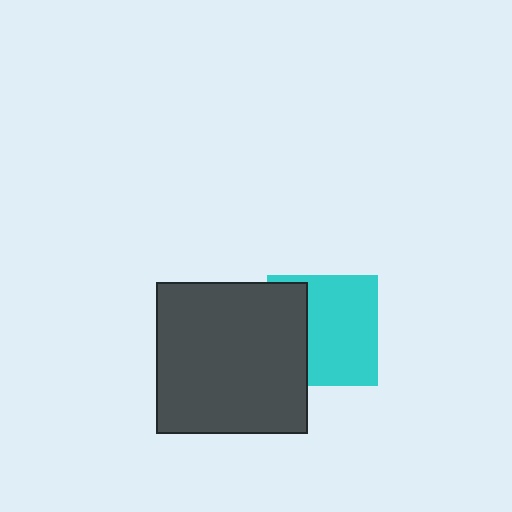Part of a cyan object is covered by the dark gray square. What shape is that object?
It is a square.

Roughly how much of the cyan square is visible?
Most of it is visible (roughly 66%).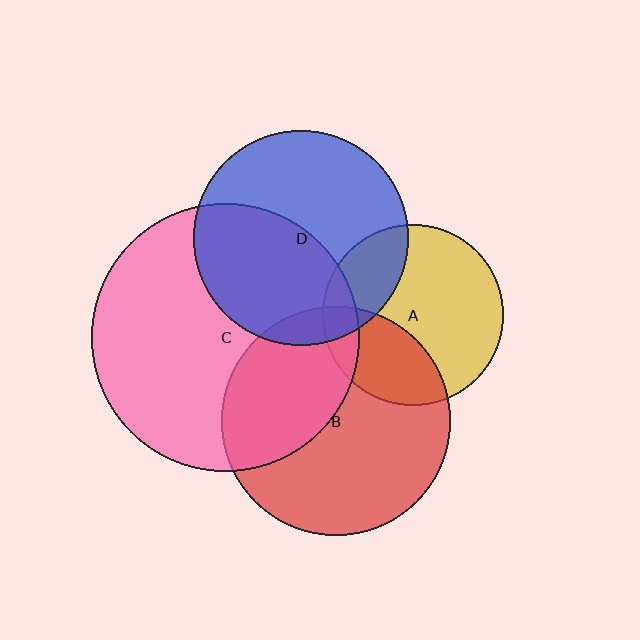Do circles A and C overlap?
Yes.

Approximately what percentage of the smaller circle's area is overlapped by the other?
Approximately 10%.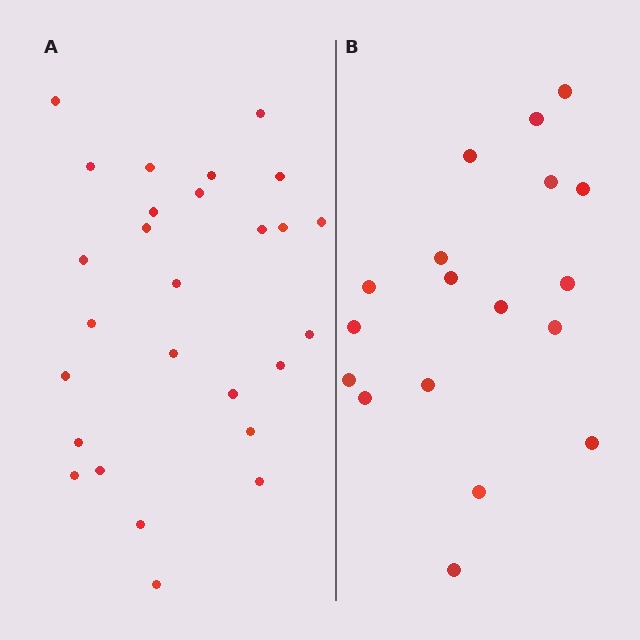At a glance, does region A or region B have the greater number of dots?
Region A (the left region) has more dots.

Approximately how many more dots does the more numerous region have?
Region A has roughly 8 or so more dots than region B.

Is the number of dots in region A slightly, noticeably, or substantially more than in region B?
Region A has substantially more. The ratio is roughly 1.5 to 1.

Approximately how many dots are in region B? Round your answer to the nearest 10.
About 20 dots. (The exact count is 18, which rounds to 20.)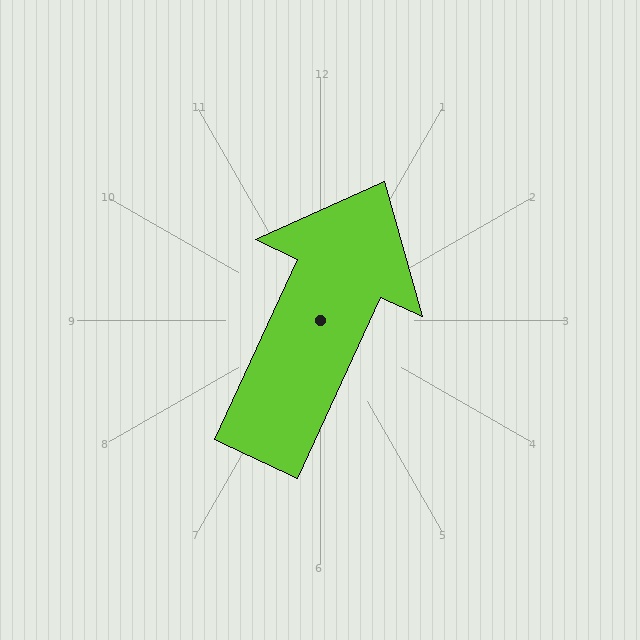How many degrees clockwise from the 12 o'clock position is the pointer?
Approximately 25 degrees.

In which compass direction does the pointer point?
Northeast.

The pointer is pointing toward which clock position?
Roughly 1 o'clock.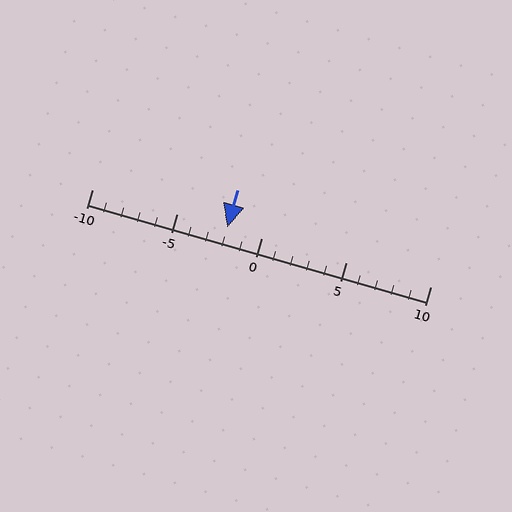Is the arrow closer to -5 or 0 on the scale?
The arrow is closer to 0.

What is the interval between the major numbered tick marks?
The major tick marks are spaced 5 units apart.